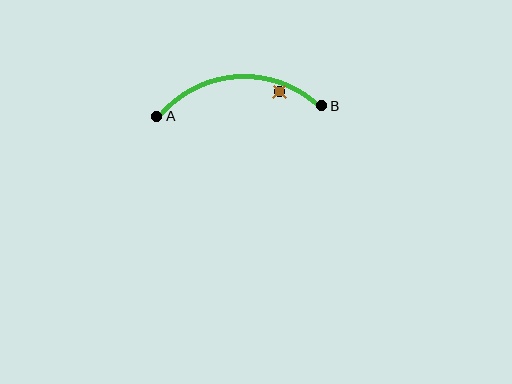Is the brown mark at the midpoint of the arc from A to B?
No — the brown mark does not lie on the arc at all. It sits slightly inside the curve.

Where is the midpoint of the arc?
The arc midpoint is the point on the curve farthest from the straight line joining A and B. It sits above that line.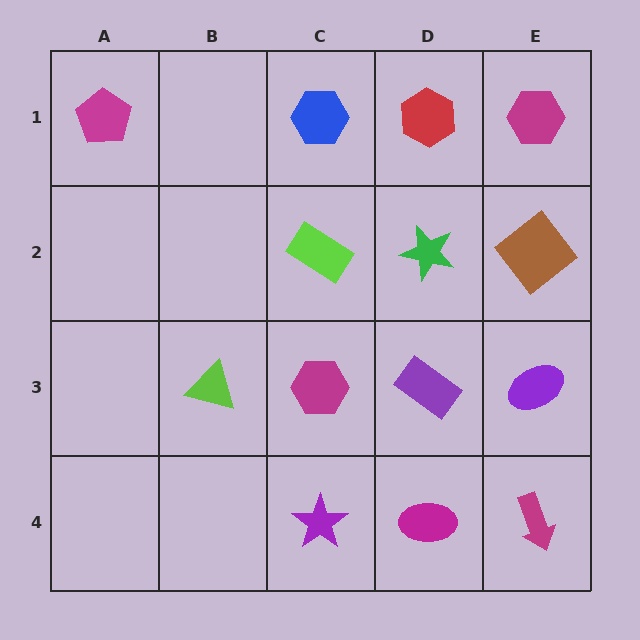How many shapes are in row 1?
4 shapes.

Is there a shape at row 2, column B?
No, that cell is empty.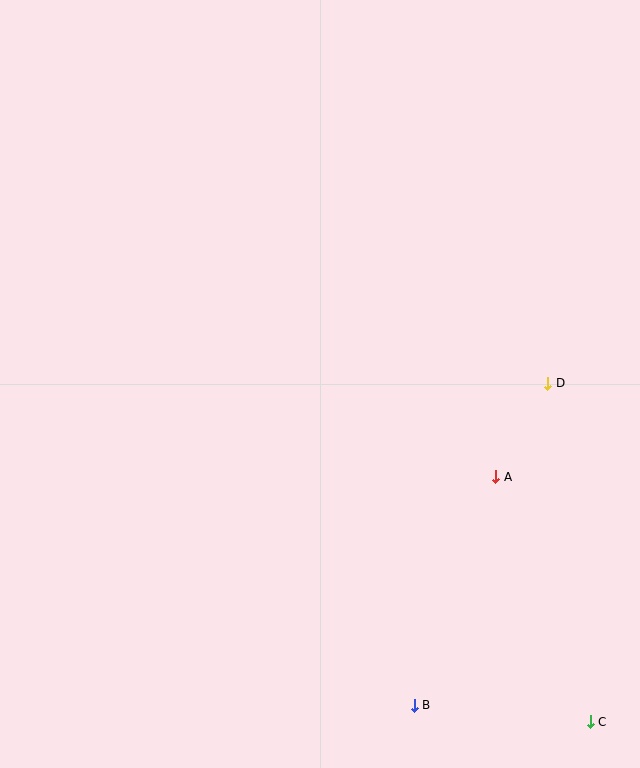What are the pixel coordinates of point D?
Point D is at (548, 383).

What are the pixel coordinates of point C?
Point C is at (590, 722).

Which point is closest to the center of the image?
Point A at (496, 477) is closest to the center.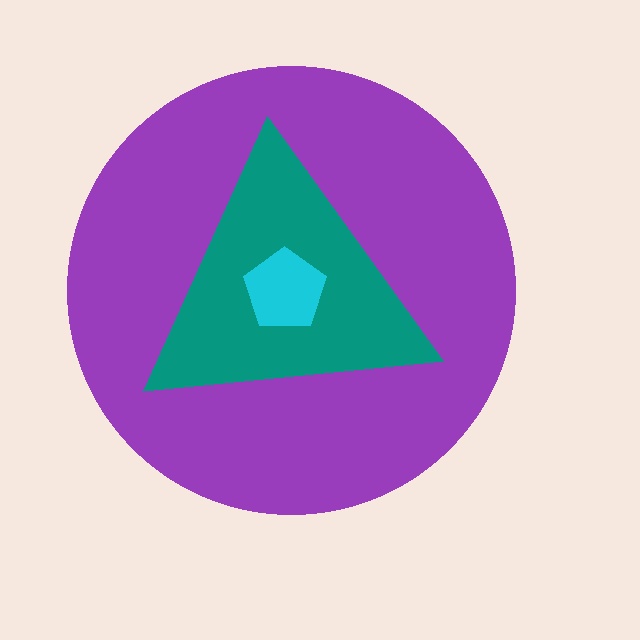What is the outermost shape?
The purple circle.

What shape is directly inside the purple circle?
The teal triangle.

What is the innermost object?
The cyan pentagon.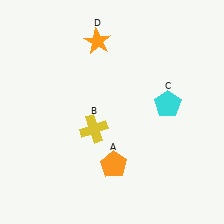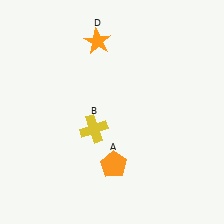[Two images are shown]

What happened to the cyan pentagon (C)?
The cyan pentagon (C) was removed in Image 2. It was in the top-right area of Image 1.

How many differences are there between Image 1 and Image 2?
There is 1 difference between the two images.